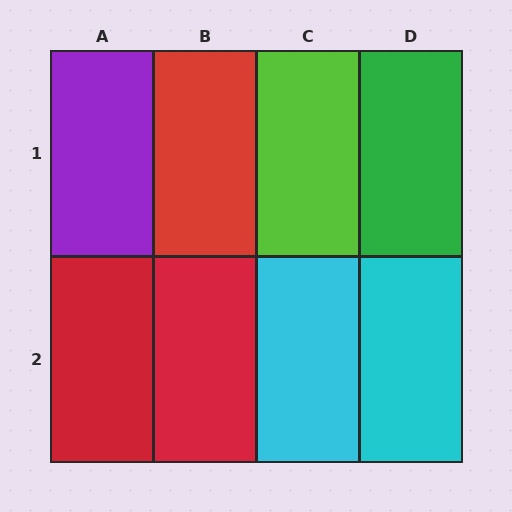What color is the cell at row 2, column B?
Red.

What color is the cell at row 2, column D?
Cyan.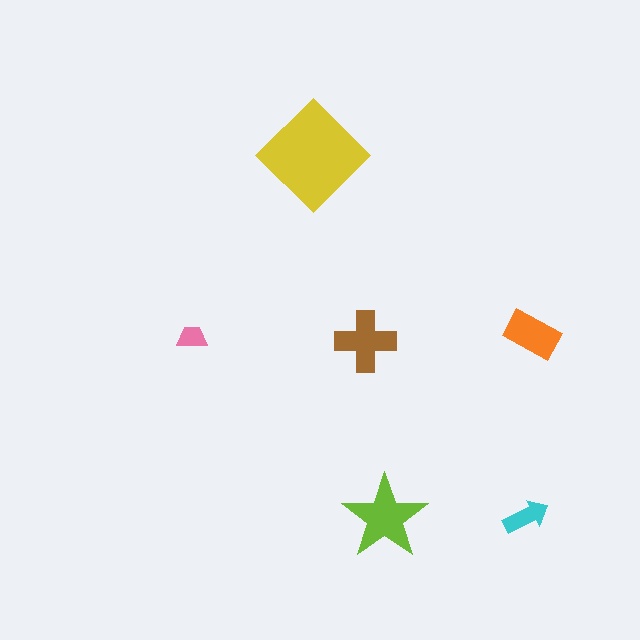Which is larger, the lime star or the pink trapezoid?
The lime star.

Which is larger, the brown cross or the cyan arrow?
The brown cross.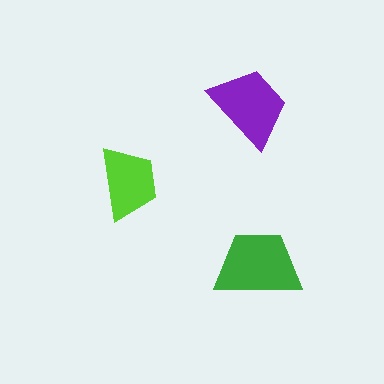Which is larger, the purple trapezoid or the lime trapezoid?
The purple one.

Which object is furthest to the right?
The green trapezoid is rightmost.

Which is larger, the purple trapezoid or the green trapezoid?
The green one.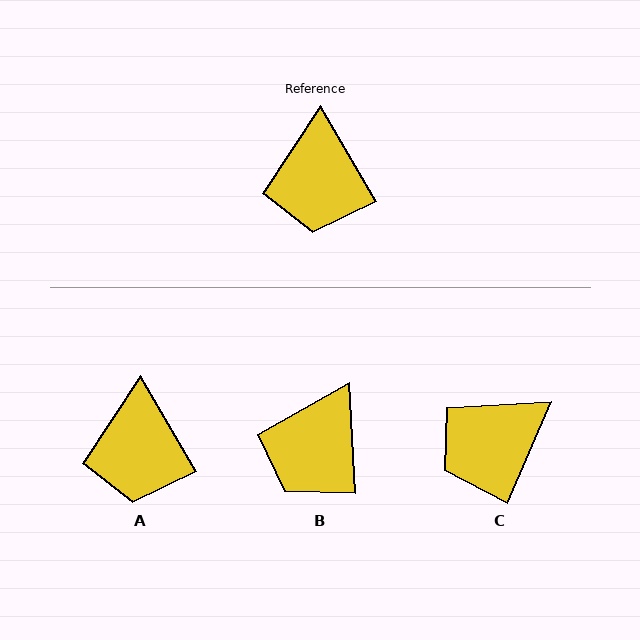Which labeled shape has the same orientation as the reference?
A.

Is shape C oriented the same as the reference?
No, it is off by about 54 degrees.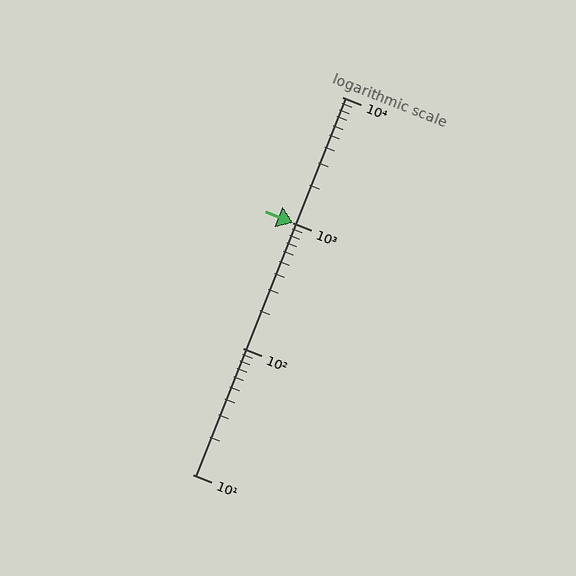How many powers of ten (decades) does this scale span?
The scale spans 3 decades, from 10 to 10000.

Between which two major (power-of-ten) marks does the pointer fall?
The pointer is between 100 and 1000.